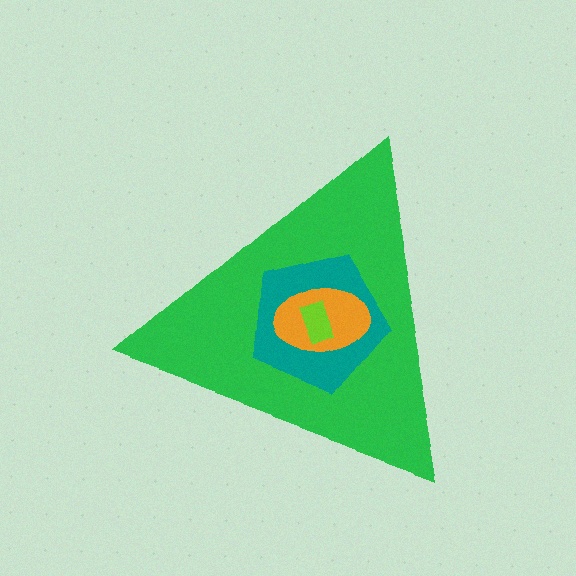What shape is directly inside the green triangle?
The teal pentagon.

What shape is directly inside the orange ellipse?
The lime rectangle.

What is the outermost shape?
The green triangle.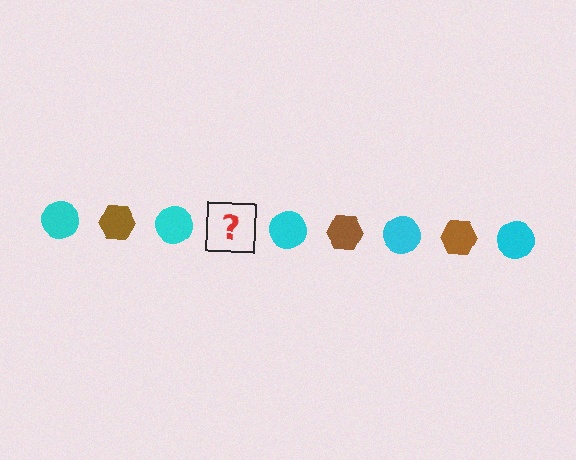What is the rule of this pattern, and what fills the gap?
The rule is that the pattern alternates between cyan circle and brown hexagon. The gap should be filled with a brown hexagon.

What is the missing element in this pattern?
The missing element is a brown hexagon.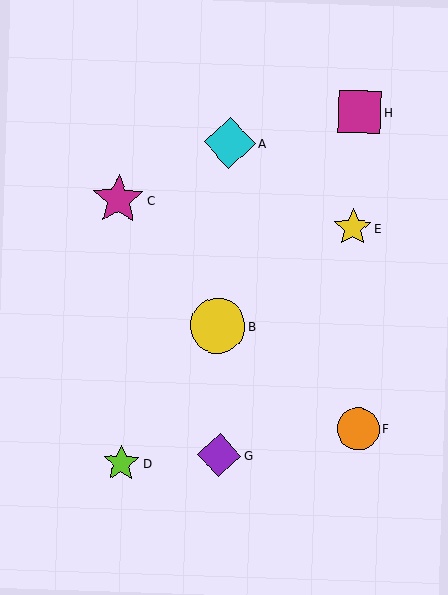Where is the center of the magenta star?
The center of the magenta star is at (118, 199).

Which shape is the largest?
The yellow circle (labeled B) is the largest.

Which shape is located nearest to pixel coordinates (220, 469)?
The purple diamond (labeled G) at (219, 455) is nearest to that location.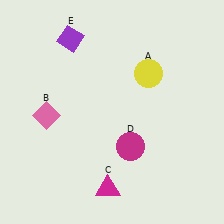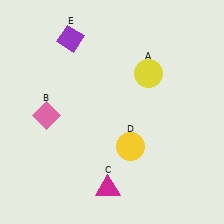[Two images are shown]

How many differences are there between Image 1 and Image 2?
There is 1 difference between the two images.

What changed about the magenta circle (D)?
In Image 1, D is magenta. In Image 2, it changed to yellow.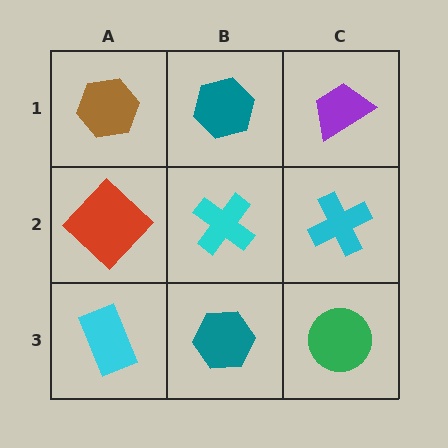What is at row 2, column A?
A red diamond.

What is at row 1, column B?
A teal hexagon.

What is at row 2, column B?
A cyan cross.